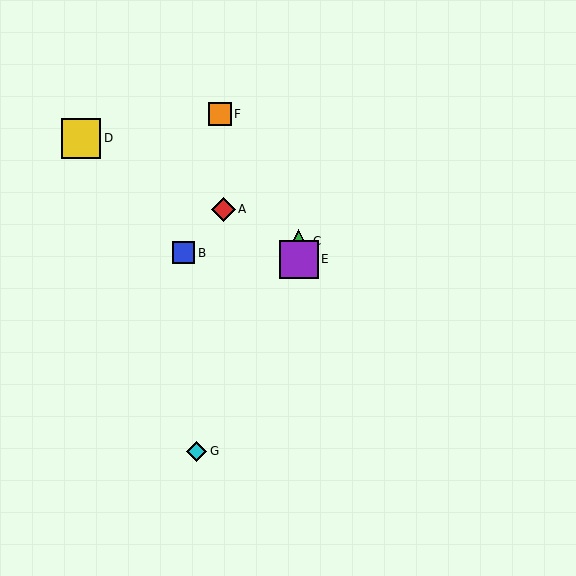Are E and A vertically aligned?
No, E is at x≈299 and A is at x≈223.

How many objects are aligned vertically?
2 objects (C, E) are aligned vertically.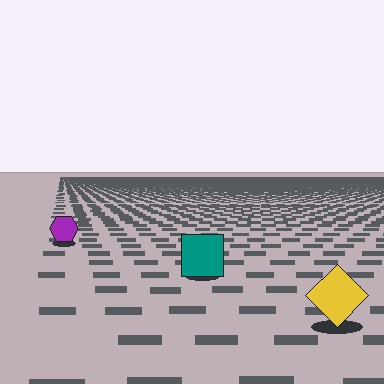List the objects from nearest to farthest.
From nearest to farthest: the yellow diamond, the teal square, the purple hexagon.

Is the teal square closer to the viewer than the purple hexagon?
Yes. The teal square is closer — you can tell from the texture gradient: the ground texture is coarser near it.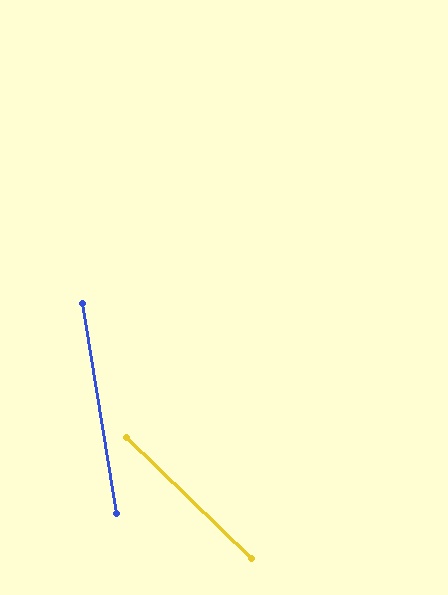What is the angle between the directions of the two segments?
Approximately 37 degrees.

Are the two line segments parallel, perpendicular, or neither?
Neither parallel nor perpendicular — they differ by about 37°.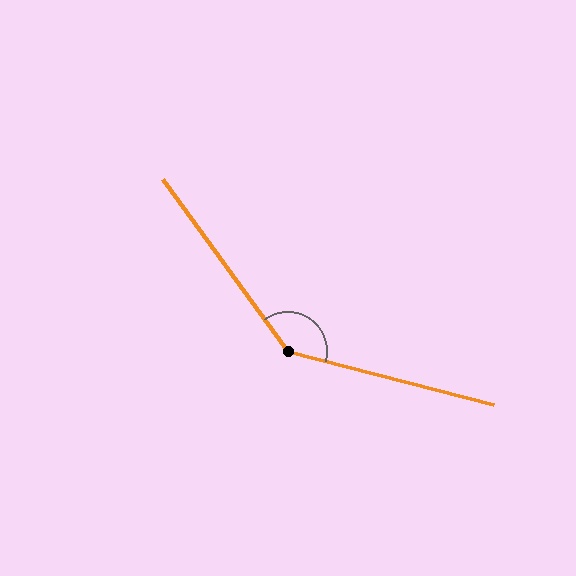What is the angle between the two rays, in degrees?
Approximately 141 degrees.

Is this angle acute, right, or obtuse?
It is obtuse.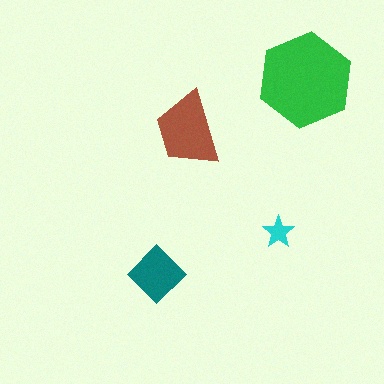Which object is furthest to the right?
The green hexagon is rightmost.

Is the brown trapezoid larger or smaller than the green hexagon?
Smaller.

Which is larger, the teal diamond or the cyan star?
The teal diamond.